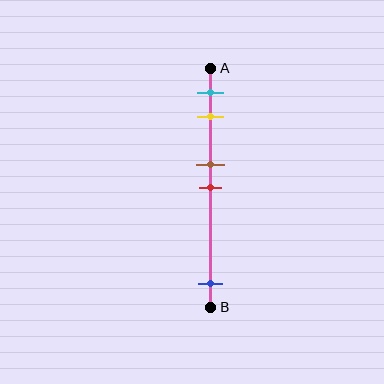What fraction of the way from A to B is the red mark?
The red mark is approximately 50% (0.5) of the way from A to B.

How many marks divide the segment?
There are 5 marks dividing the segment.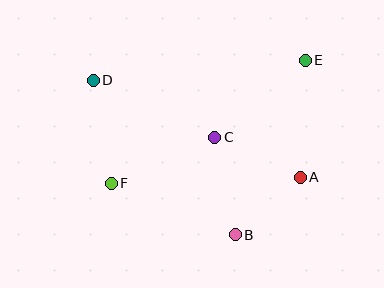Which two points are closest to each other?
Points A and B are closest to each other.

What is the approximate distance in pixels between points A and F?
The distance between A and F is approximately 189 pixels.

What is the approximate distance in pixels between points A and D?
The distance between A and D is approximately 229 pixels.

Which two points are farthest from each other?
Points E and F are farthest from each other.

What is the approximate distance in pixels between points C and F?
The distance between C and F is approximately 113 pixels.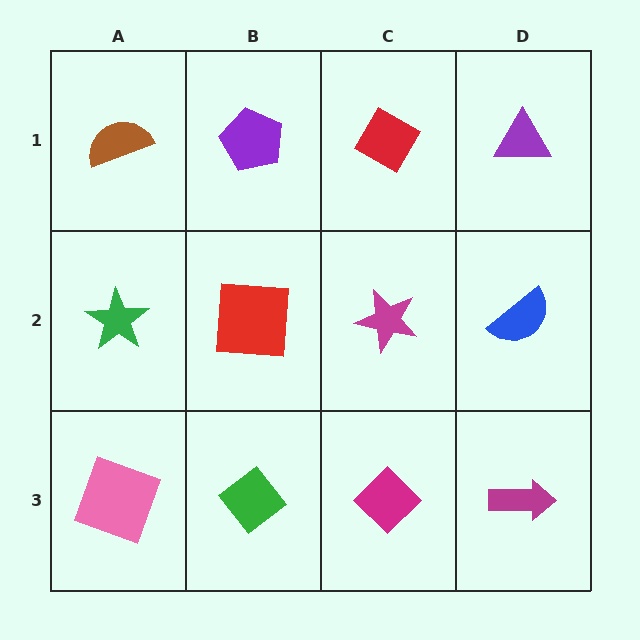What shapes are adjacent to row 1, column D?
A blue semicircle (row 2, column D), a red diamond (row 1, column C).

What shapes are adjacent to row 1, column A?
A green star (row 2, column A), a purple pentagon (row 1, column B).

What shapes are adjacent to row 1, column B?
A red square (row 2, column B), a brown semicircle (row 1, column A), a red diamond (row 1, column C).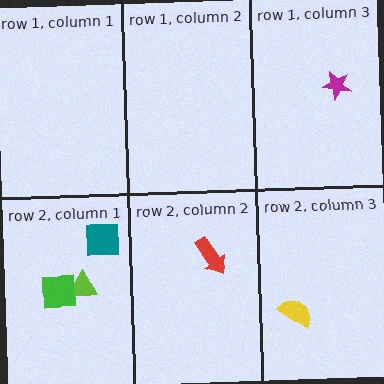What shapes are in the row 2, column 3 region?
The yellow semicircle.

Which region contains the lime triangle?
The row 2, column 1 region.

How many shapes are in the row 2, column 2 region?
1.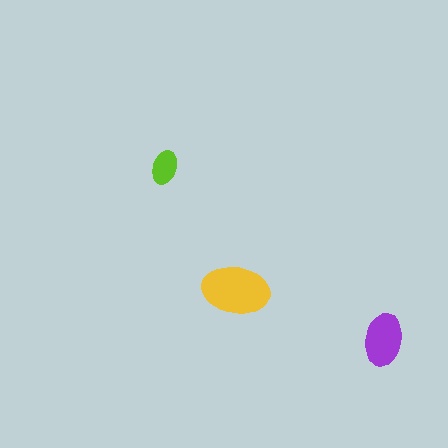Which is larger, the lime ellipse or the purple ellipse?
The purple one.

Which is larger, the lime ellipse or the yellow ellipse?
The yellow one.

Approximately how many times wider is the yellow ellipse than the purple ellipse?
About 1.5 times wider.